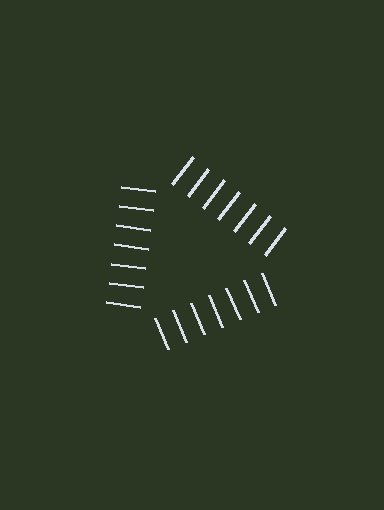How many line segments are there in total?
21 — 7 along each of the 3 edges.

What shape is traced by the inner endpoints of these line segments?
An illusory triangle — the line segments terminate on its edges but no continuous stroke is drawn.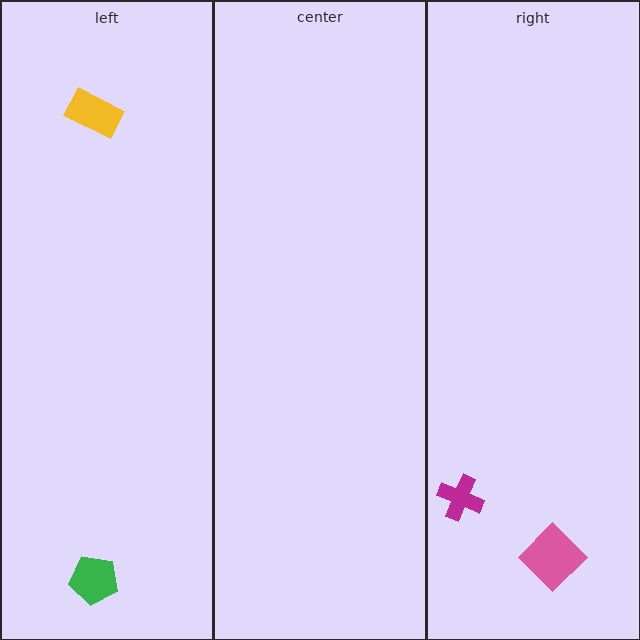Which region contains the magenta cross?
The right region.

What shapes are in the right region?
The magenta cross, the pink diamond.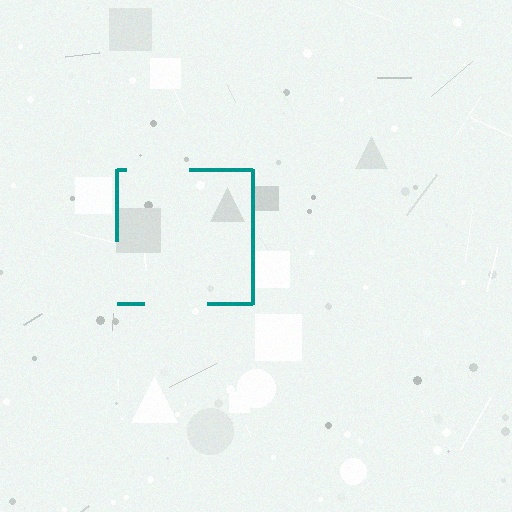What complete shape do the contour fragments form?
The contour fragments form a square.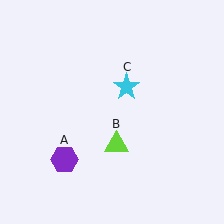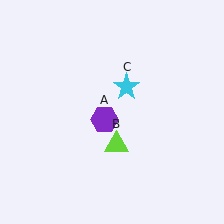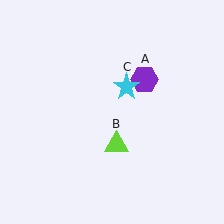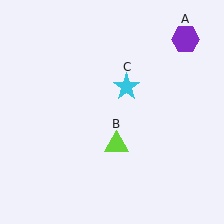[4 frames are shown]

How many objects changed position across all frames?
1 object changed position: purple hexagon (object A).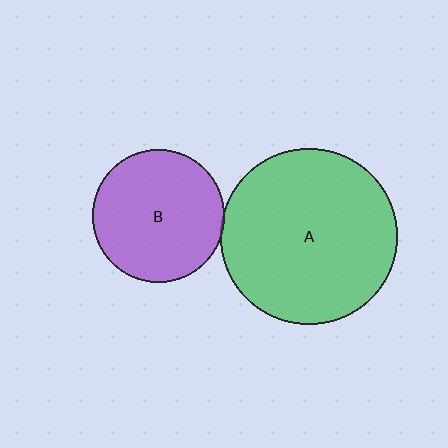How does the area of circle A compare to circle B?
Approximately 1.8 times.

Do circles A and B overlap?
Yes.